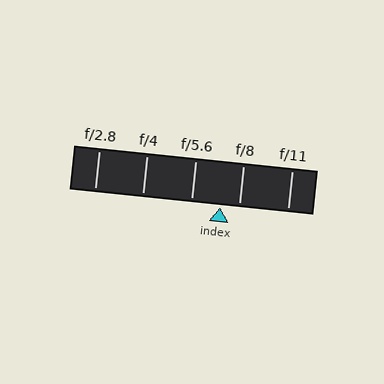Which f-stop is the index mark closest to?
The index mark is closest to f/8.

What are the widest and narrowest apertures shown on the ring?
The widest aperture shown is f/2.8 and the narrowest is f/11.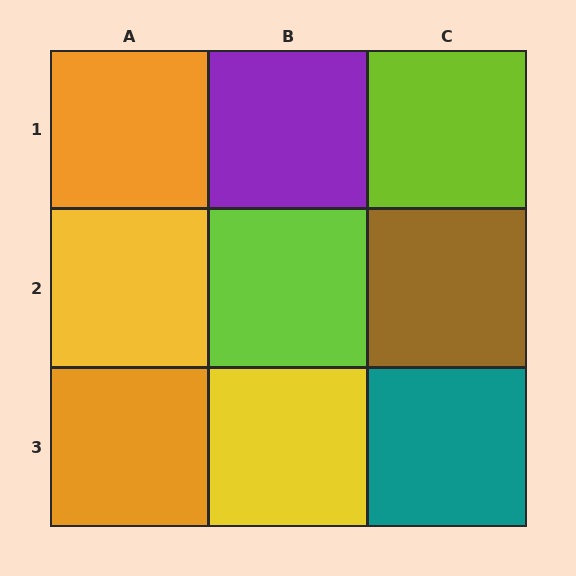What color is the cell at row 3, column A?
Orange.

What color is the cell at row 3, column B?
Yellow.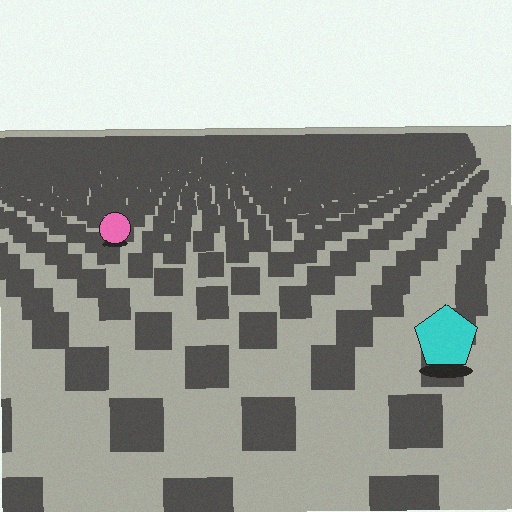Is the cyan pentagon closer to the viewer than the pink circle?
Yes. The cyan pentagon is closer — you can tell from the texture gradient: the ground texture is coarser near it.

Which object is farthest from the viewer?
The pink circle is farthest from the viewer. It appears smaller and the ground texture around it is denser.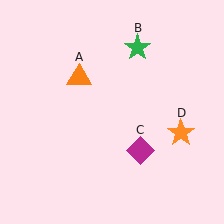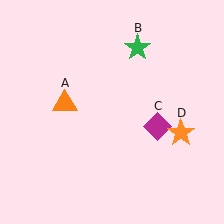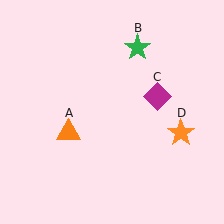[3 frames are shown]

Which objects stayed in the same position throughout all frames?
Green star (object B) and orange star (object D) remained stationary.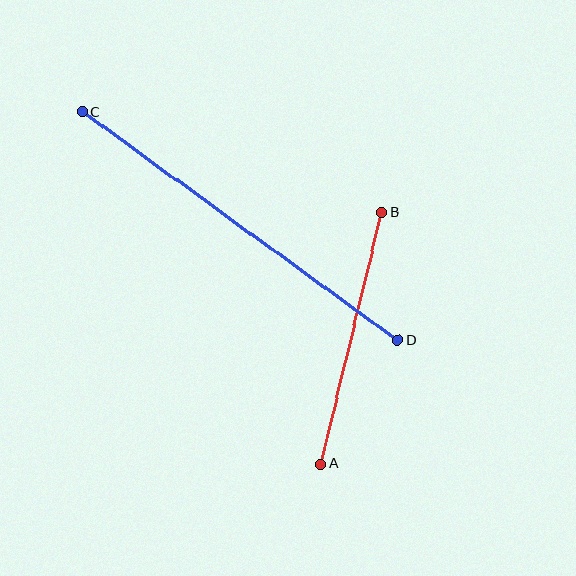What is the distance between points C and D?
The distance is approximately 390 pixels.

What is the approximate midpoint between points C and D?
The midpoint is at approximately (240, 226) pixels.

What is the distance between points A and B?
The distance is approximately 259 pixels.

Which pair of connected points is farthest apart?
Points C and D are farthest apart.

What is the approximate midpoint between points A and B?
The midpoint is at approximately (351, 338) pixels.